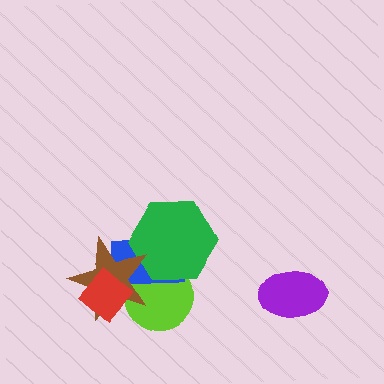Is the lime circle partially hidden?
Yes, it is partially covered by another shape.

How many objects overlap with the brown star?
4 objects overlap with the brown star.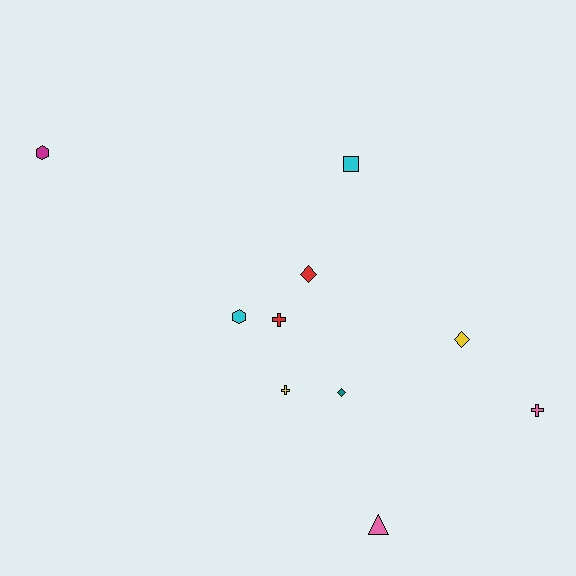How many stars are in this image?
There are no stars.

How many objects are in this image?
There are 10 objects.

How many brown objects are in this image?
There are no brown objects.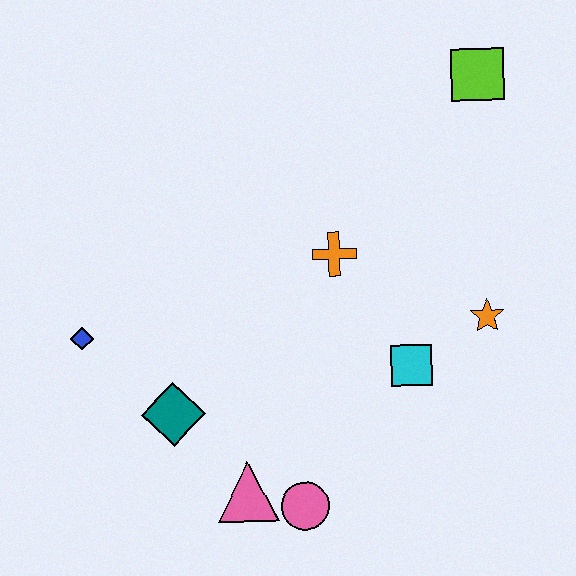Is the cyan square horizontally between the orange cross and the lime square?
Yes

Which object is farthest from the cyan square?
The blue diamond is farthest from the cyan square.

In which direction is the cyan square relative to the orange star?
The cyan square is to the left of the orange star.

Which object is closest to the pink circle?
The pink triangle is closest to the pink circle.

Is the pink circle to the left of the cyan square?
Yes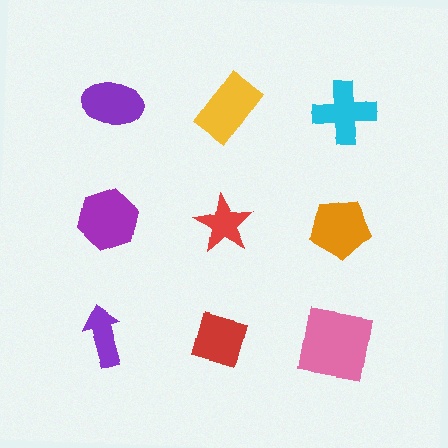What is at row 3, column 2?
A red diamond.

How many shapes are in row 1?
3 shapes.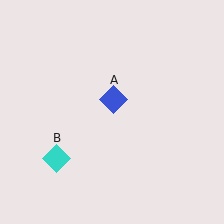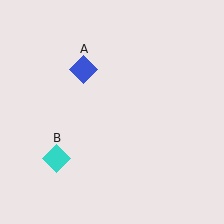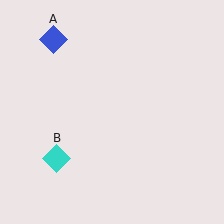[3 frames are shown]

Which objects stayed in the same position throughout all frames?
Cyan diamond (object B) remained stationary.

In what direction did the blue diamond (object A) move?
The blue diamond (object A) moved up and to the left.